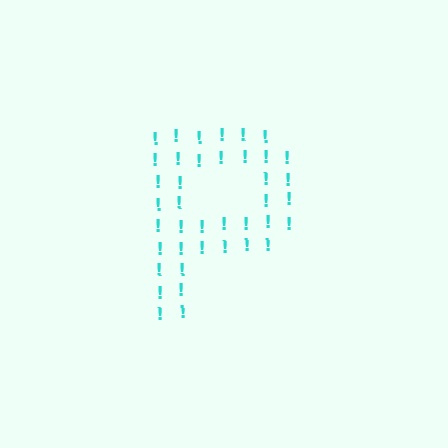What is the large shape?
The large shape is the letter P.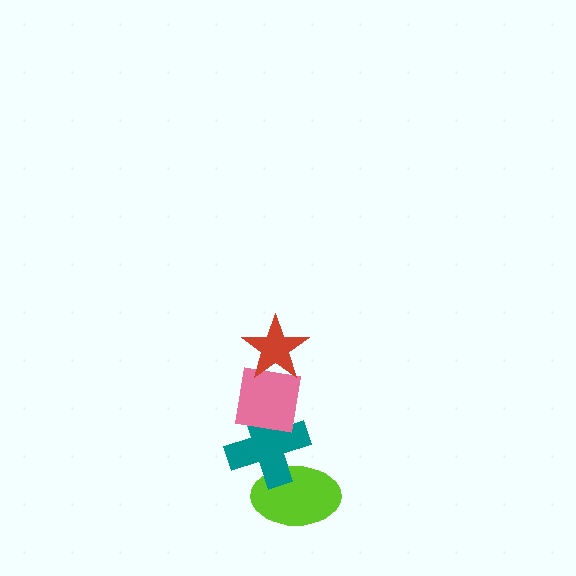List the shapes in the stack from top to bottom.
From top to bottom: the red star, the pink square, the teal cross, the lime ellipse.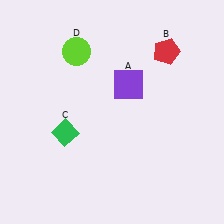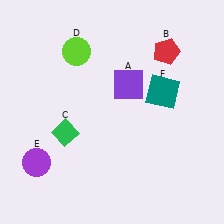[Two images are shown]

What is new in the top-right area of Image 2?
A teal square (F) was added in the top-right area of Image 2.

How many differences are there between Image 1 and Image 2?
There are 2 differences between the two images.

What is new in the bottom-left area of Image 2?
A purple circle (E) was added in the bottom-left area of Image 2.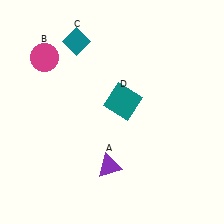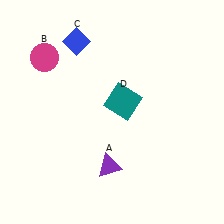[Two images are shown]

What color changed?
The diamond (C) changed from teal in Image 1 to blue in Image 2.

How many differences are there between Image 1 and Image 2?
There is 1 difference between the two images.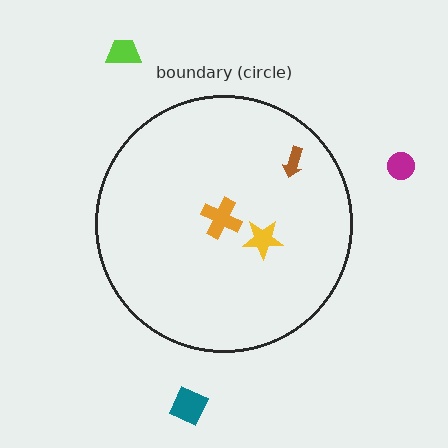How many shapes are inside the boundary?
3 inside, 3 outside.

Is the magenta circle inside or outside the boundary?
Outside.